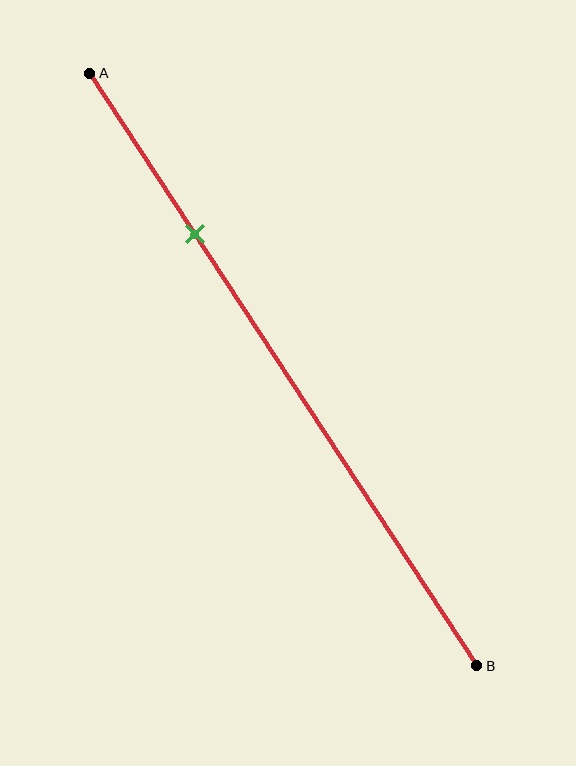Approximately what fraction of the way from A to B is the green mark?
The green mark is approximately 25% of the way from A to B.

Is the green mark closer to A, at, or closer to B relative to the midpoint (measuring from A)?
The green mark is closer to point A than the midpoint of segment AB.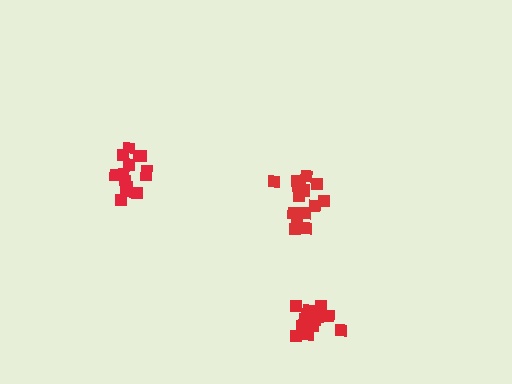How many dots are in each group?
Group 1: 14 dots, Group 2: 16 dots, Group 3: 13 dots (43 total).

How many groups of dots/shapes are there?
There are 3 groups.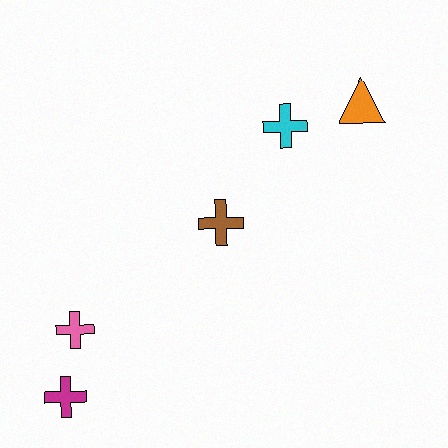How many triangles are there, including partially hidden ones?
There is 1 triangle.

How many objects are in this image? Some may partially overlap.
There are 5 objects.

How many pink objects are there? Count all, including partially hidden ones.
There is 1 pink object.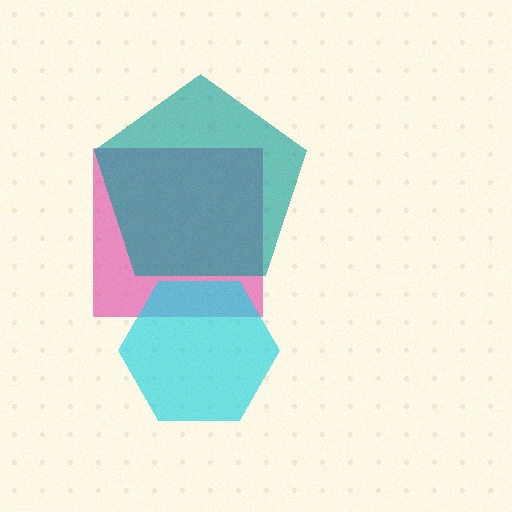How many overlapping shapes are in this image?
There are 3 overlapping shapes in the image.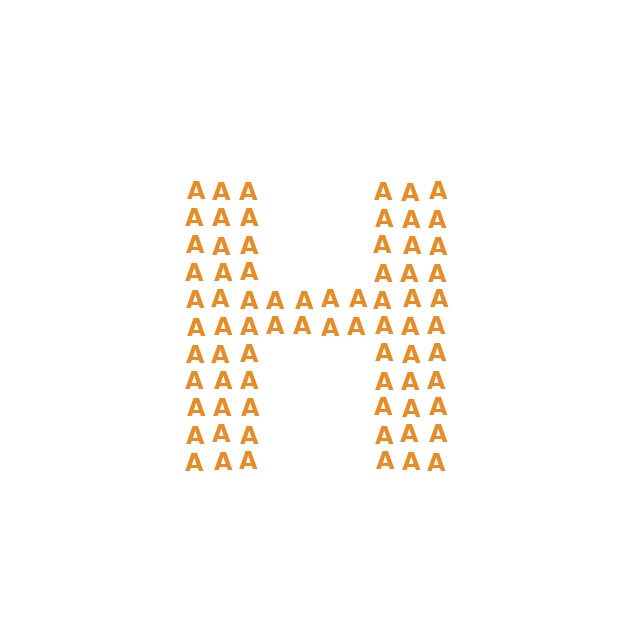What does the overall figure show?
The overall figure shows the letter H.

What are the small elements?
The small elements are letter A's.